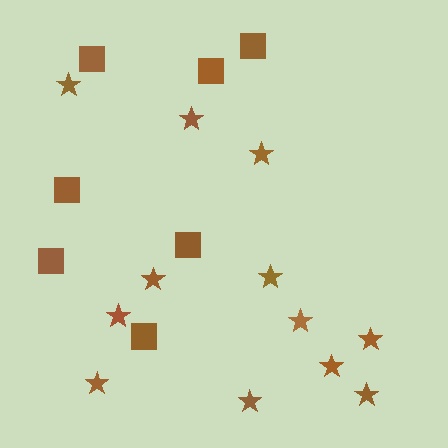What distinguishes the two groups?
There are 2 groups: one group of squares (7) and one group of stars (12).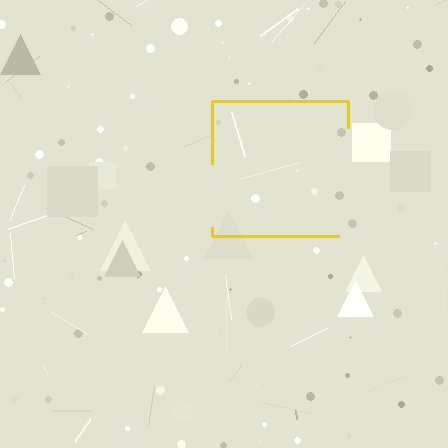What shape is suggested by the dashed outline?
The dashed outline suggests a square.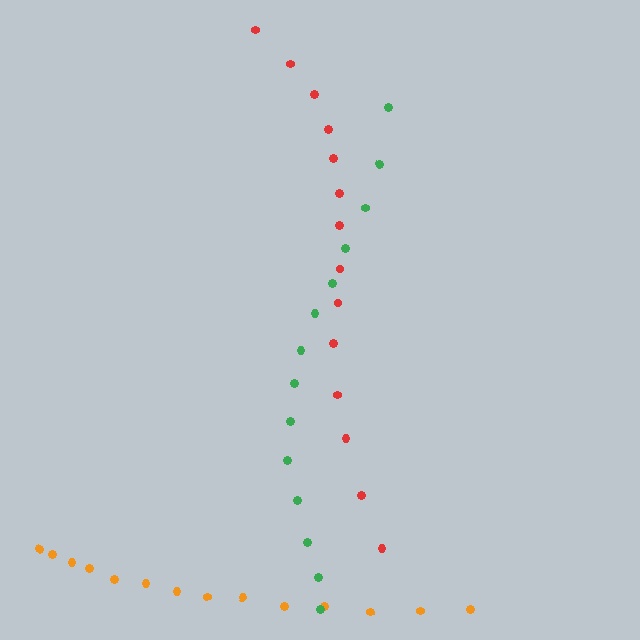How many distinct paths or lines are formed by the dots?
There are 3 distinct paths.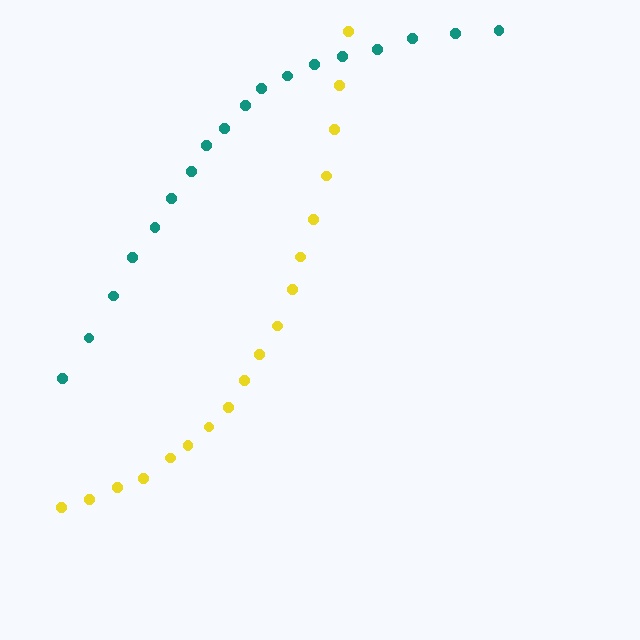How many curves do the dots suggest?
There are 2 distinct paths.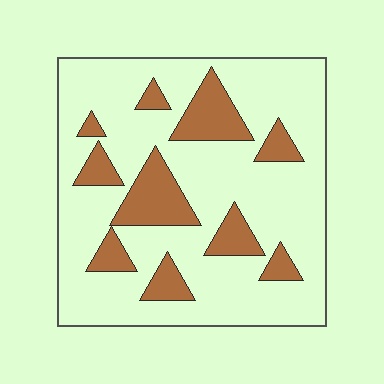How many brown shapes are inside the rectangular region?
10.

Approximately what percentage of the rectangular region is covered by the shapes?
Approximately 20%.